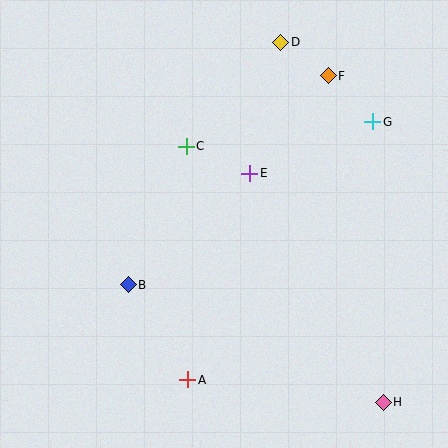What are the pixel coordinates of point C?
Point C is at (186, 146).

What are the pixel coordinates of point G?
Point G is at (373, 122).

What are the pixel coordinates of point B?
Point B is at (128, 285).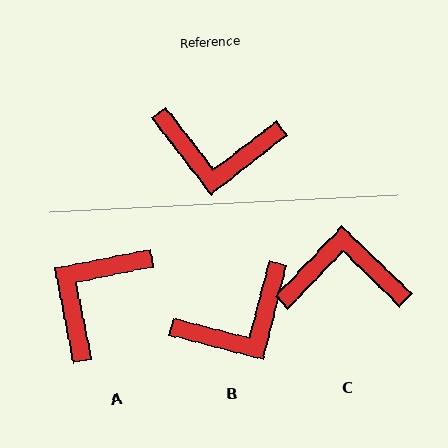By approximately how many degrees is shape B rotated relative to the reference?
Approximately 38 degrees counter-clockwise.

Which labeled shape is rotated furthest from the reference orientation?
C, about 171 degrees away.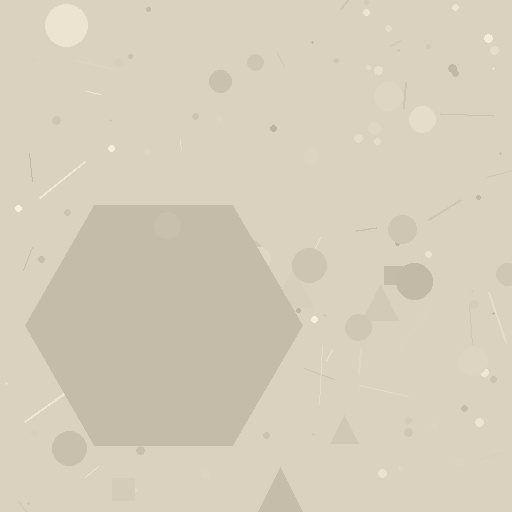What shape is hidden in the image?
A hexagon is hidden in the image.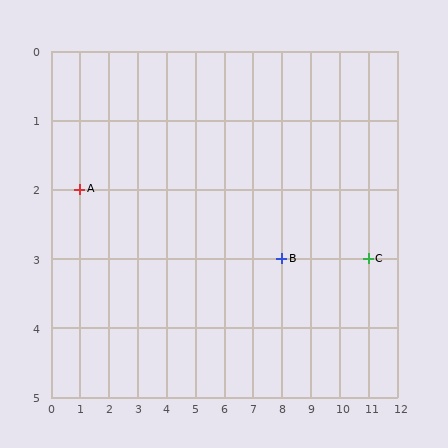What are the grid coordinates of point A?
Point A is at grid coordinates (1, 2).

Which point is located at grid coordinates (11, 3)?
Point C is at (11, 3).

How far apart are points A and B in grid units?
Points A and B are 7 columns and 1 row apart (about 7.1 grid units diagonally).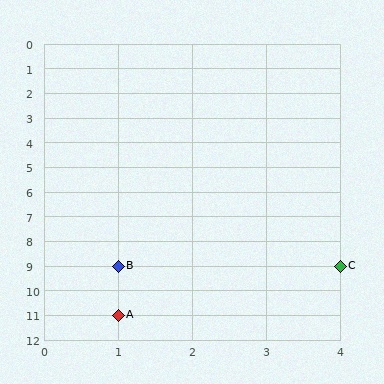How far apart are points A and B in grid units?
Points A and B are 2 rows apart.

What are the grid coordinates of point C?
Point C is at grid coordinates (4, 9).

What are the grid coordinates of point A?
Point A is at grid coordinates (1, 11).